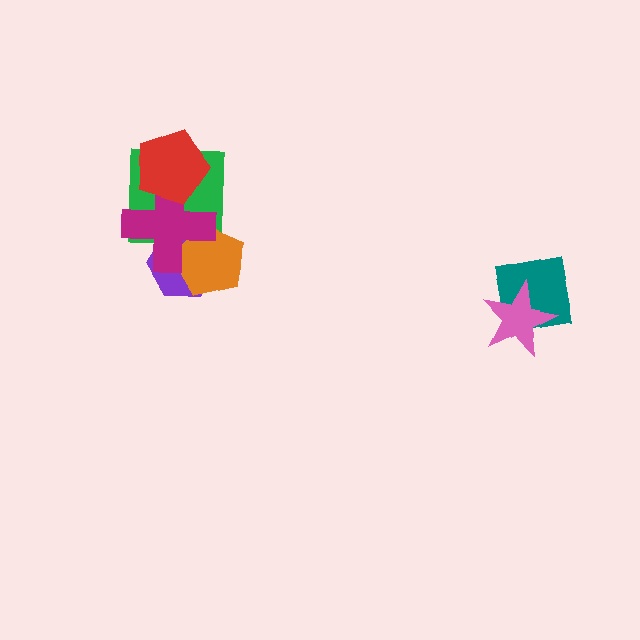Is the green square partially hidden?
Yes, it is partially covered by another shape.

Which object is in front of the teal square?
The pink star is in front of the teal square.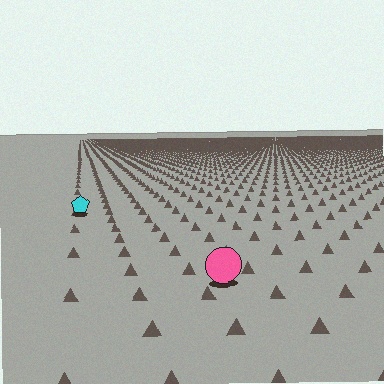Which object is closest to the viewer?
The pink circle is closest. The texture marks near it are larger and more spread out.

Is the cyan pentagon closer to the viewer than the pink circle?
No. The pink circle is closer — you can tell from the texture gradient: the ground texture is coarser near it.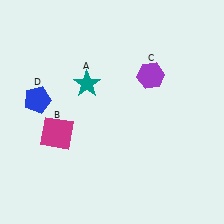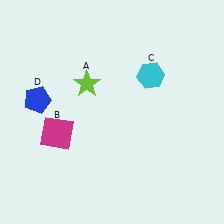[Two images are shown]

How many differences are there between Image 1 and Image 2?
There are 2 differences between the two images.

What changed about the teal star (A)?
In Image 1, A is teal. In Image 2, it changed to lime.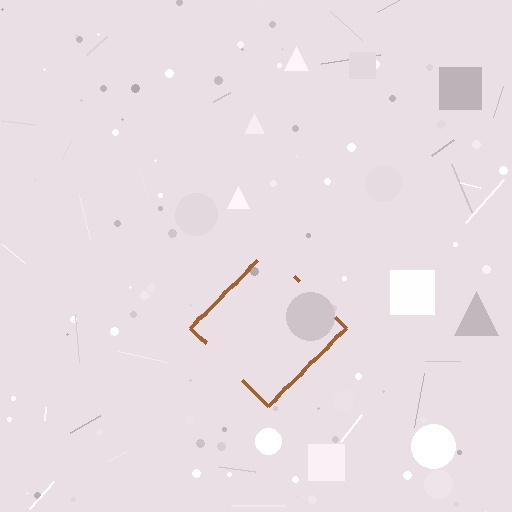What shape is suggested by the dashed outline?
The dashed outline suggests a diamond.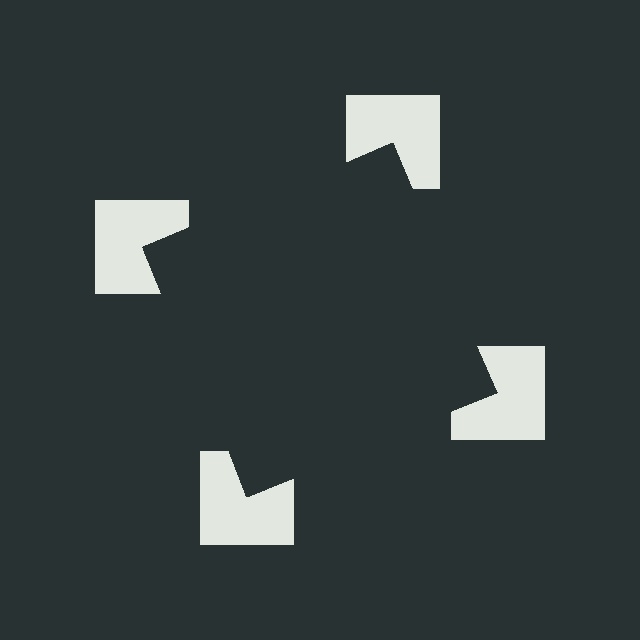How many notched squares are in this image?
There are 4 — one at each vertex of the illusory square.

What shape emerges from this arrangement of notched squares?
An illusory square — its edges are inferred from the aligned wedge cuts in the notched squares, not physically drawn.